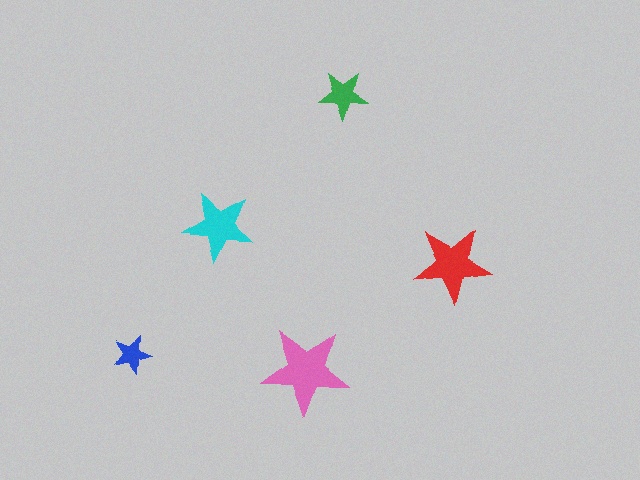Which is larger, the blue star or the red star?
The red one.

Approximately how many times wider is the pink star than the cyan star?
About 1.5 times wider.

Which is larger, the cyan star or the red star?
The red one.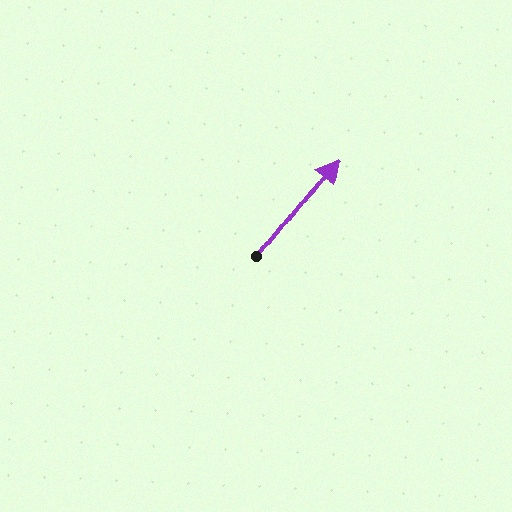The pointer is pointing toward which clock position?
Roughly 1 o'clock.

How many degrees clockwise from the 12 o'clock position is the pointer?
Approximately 38 degrees.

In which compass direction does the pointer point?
Northeast.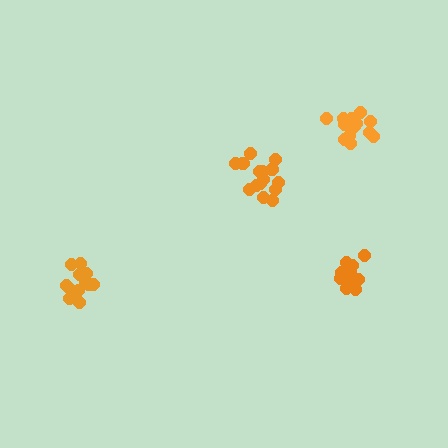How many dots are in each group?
Group 1: 14 dots, Group 2: 12 dots, Group 3: 16 dots, Group 4: 17 dots (59 total).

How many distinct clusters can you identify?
There are 4 distinct clusters.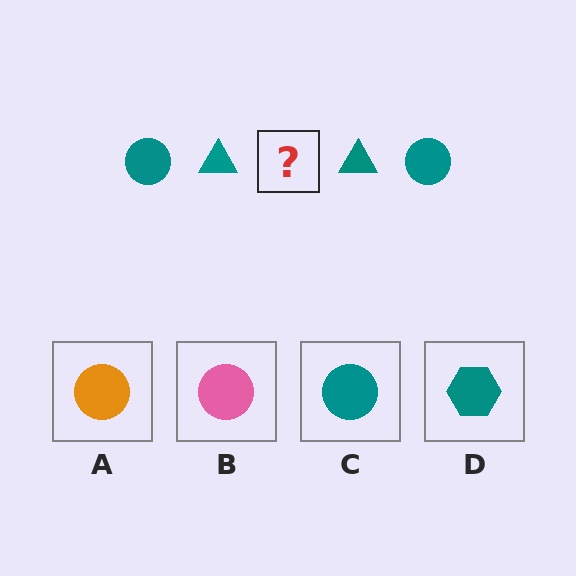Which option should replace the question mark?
Option C.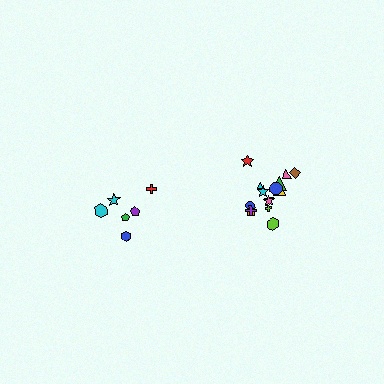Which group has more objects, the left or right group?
The right group.